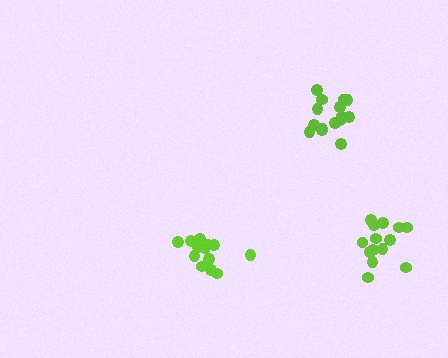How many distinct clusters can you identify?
There are 3 distinct clusters.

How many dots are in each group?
Group 1: 15 dots, Group 2: 14 dots, Group 3: 13 dots (42 total).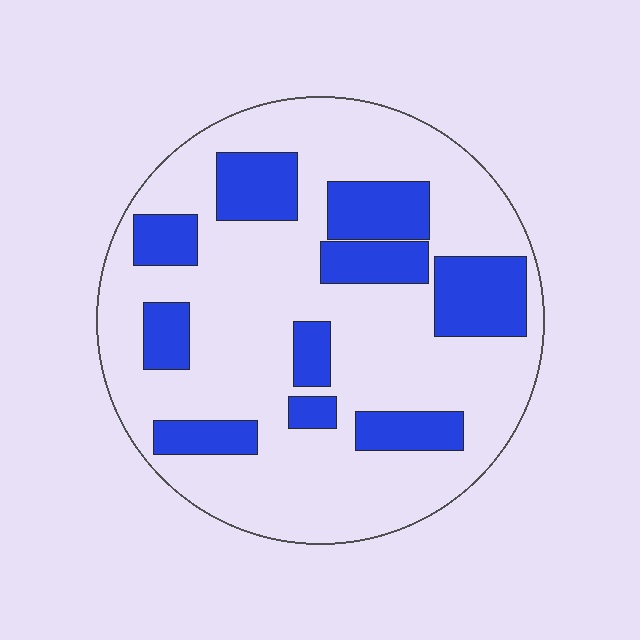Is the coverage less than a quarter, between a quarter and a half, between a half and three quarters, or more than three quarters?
Between a quarter and a half.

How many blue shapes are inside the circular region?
10.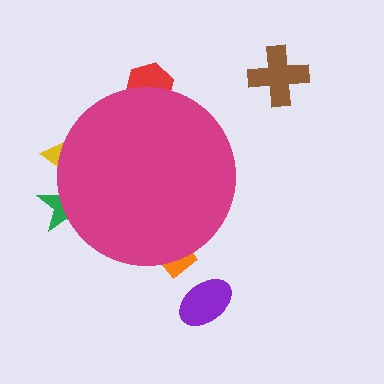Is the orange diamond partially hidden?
Yes, the orange diamond is partially hidden behind the magenta circle.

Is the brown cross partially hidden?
No, the brown cross is fully visible.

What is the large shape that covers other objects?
A magenta circle.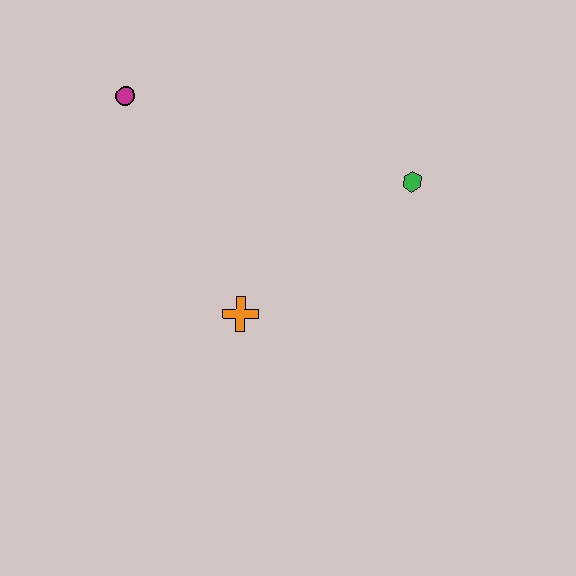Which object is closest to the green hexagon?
The orange cross is closest to the green hexagon.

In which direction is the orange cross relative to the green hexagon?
The orange cross is to the left of the green hexagon.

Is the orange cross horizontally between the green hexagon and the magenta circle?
Yes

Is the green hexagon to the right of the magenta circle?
Yes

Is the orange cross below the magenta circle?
Yes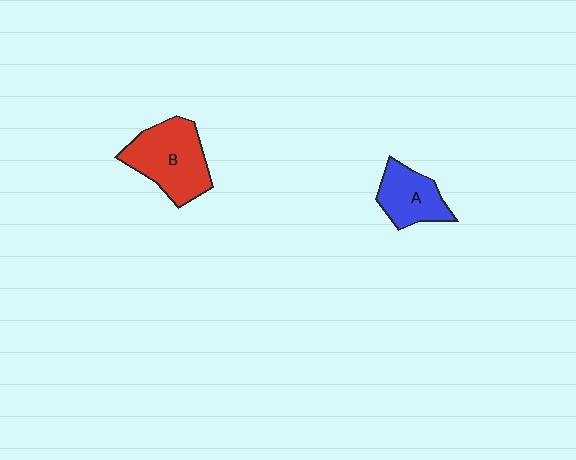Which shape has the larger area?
Shape B (red).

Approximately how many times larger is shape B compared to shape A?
Approximately 1.5 times.